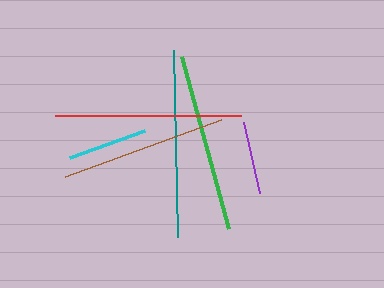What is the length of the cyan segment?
The cyan segment is approximately 79 pixels long.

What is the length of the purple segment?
The purple segment is approximately 73 pixels long.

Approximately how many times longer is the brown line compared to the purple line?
The brown line is approximately 2.3 times the length of the purple line.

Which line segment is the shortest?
The purple line is the shortest at approximately 73 pixels.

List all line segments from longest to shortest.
From longest to shortest: teal, red, green, brown, cyan, purple.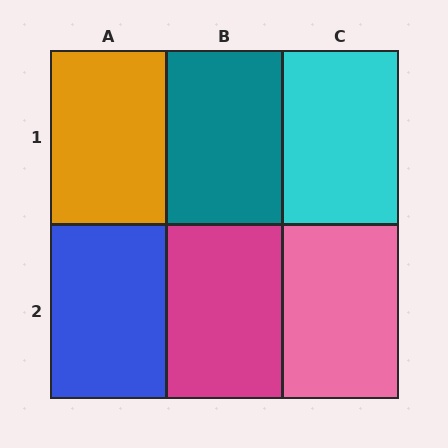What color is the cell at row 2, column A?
Blue.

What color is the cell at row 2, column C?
Pink.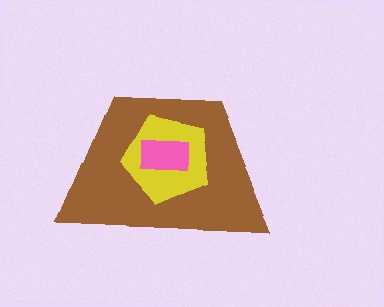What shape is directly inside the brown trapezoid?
The yellow pentagon.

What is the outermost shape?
The brown trapezoid.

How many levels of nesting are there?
3.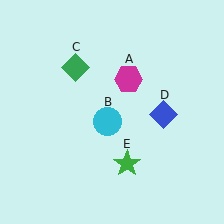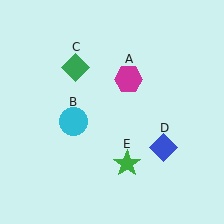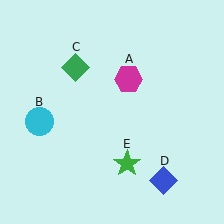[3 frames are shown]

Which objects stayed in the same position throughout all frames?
Magenta hexagon (object A) and green diamond (object C) and green star (object E) remained stationary.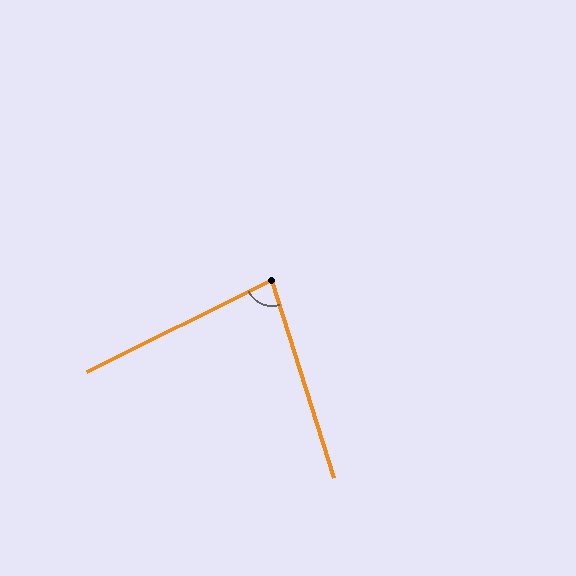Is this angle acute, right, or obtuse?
It is acute.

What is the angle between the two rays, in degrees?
Approximately 81 degrees.